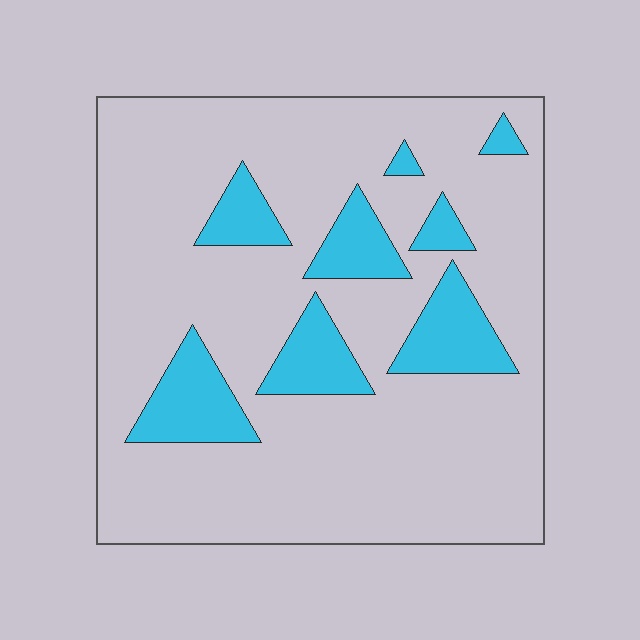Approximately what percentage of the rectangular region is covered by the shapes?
Approximately 20%.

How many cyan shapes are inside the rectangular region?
8.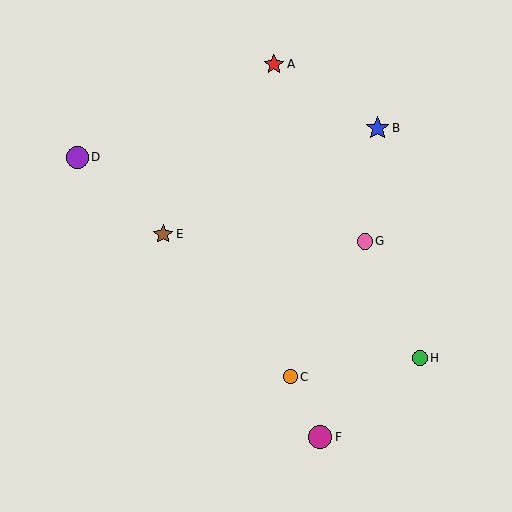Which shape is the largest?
The blue star (labeled B) is the largest.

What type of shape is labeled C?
Shape C is an orange circle.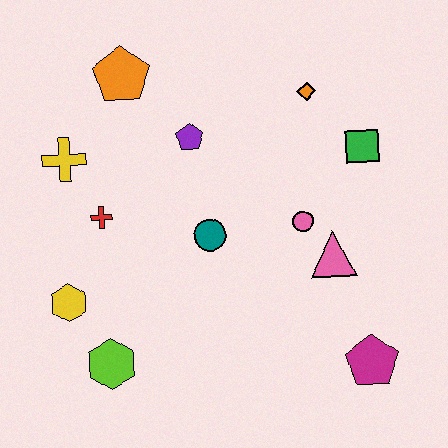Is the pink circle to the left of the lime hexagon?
No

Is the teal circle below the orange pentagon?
Yes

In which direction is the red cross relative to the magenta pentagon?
The red cross is to the left of the magenta pentagon.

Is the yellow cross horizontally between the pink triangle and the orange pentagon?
No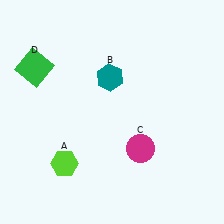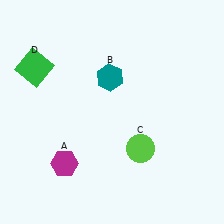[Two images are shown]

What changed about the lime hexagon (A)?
In Image 1, A is lime. In Image 2, it changed to magenta.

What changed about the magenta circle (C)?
In Image 1, C is magenta. In Image 2, it changed to lime.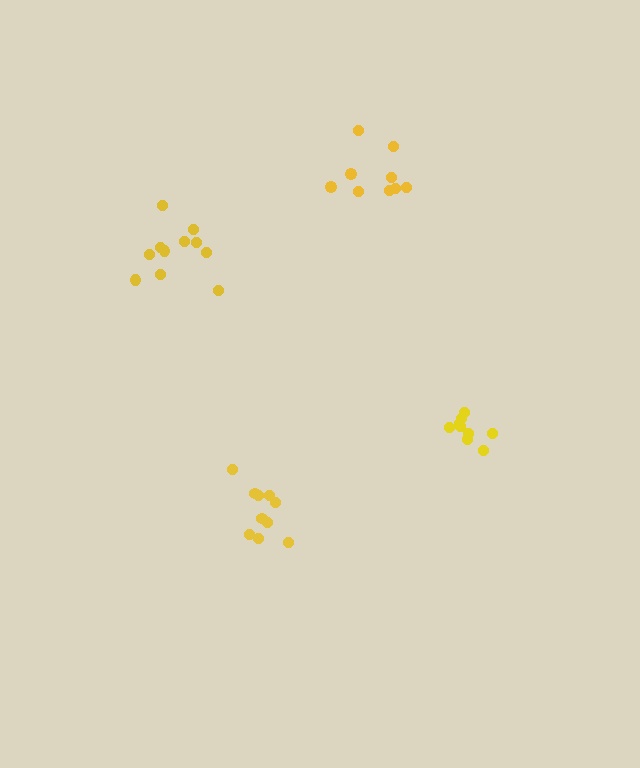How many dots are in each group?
Group 1: 9 dots, Group 2: 10 dots, Group 3: 11 dots, Group 4: 9 dots (39 total).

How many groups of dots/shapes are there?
There are 4 groups.